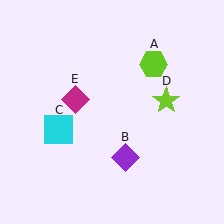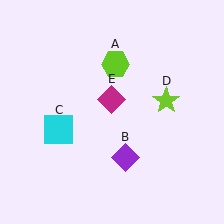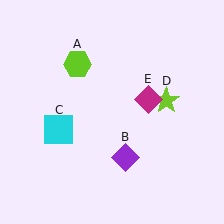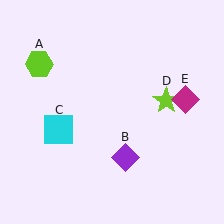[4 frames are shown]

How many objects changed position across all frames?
2 objects changed position: lime hexagon (object A), magenta diamond (object E).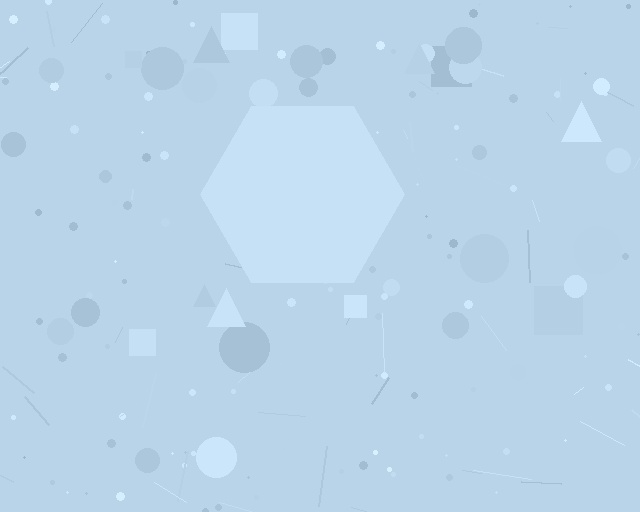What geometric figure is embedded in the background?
A hexagon is embedded in the background.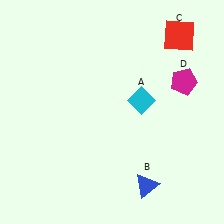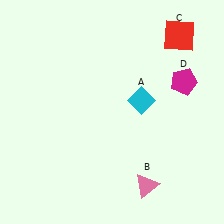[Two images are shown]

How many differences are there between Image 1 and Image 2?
There is 1 difference between the two images.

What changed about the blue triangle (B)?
In Image 1, B is blue. In Image 2, it changed to pink.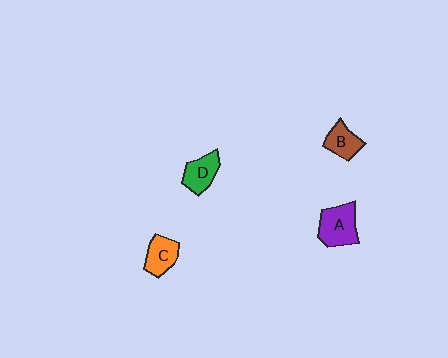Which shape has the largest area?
Shape A (purple).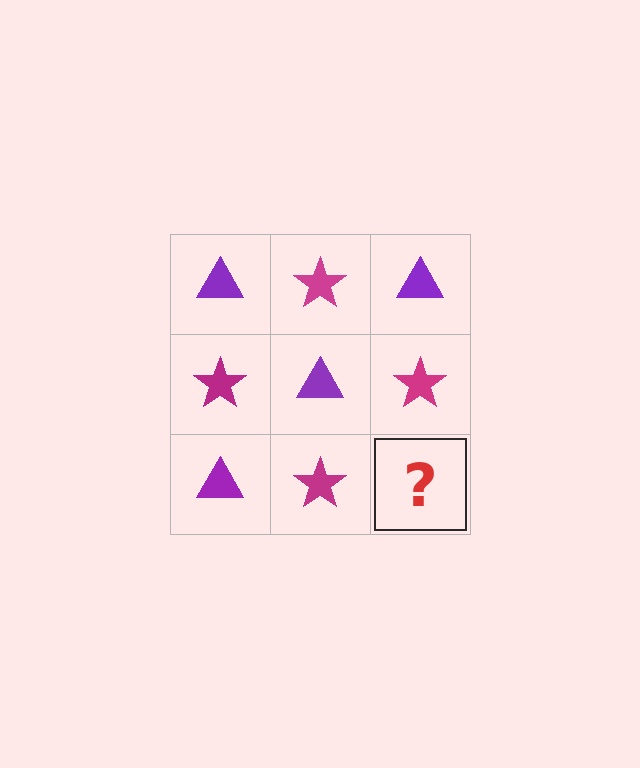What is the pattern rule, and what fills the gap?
The rule is that it alternates purple triangle and magenta star in a checkerboard pattern. The gap should be filled with a purple triangle.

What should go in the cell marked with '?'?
The missing cell should contain a purple triangle.